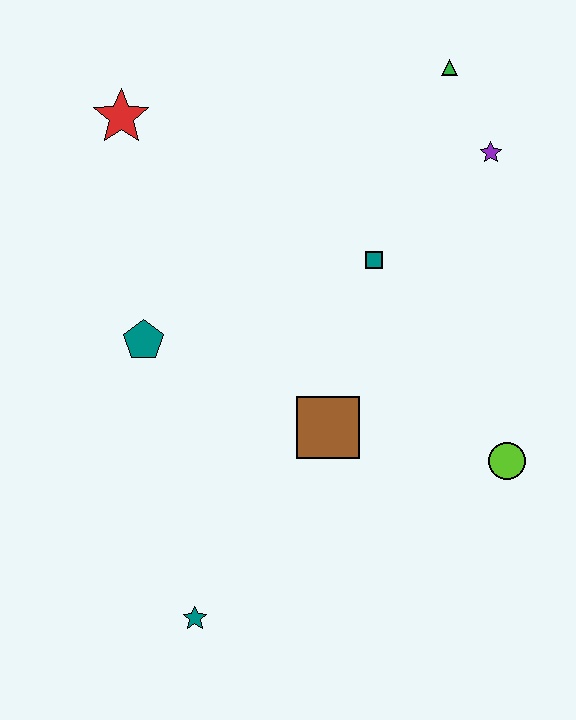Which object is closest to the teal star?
The brown square is closest to the teal star.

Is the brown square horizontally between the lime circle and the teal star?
Yes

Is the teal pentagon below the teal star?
No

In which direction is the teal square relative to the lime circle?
The teal square is above the lime circle.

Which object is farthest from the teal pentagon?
The green triangle is farthest from the teal pentagon.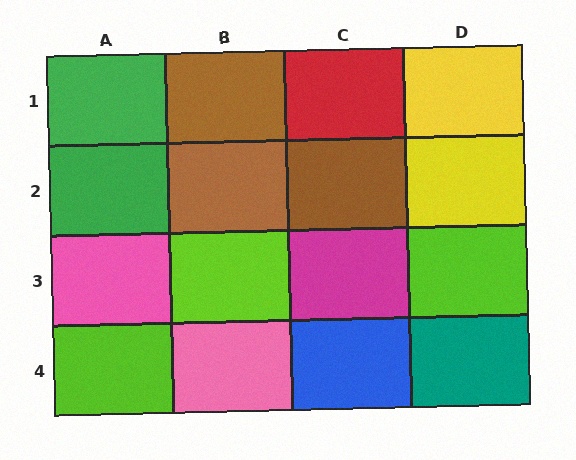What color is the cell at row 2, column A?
Green.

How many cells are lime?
3 cells are lime.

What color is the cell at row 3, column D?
Lime.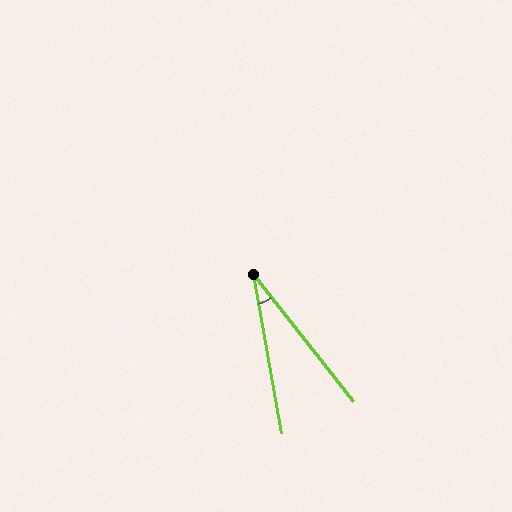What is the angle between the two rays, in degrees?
Approximately 28 degrees.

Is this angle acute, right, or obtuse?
It is acute.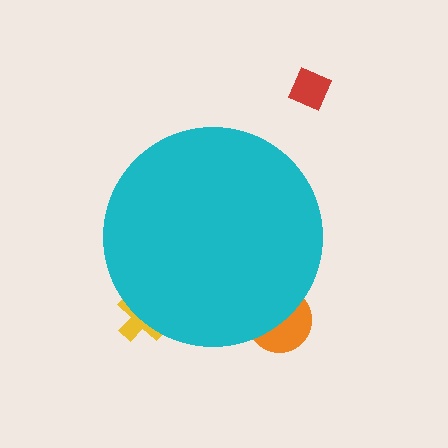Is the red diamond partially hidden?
No, the red diamond is fully visible.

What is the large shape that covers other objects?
A cyan circle.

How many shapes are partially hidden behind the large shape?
2 shapes are partially hidden.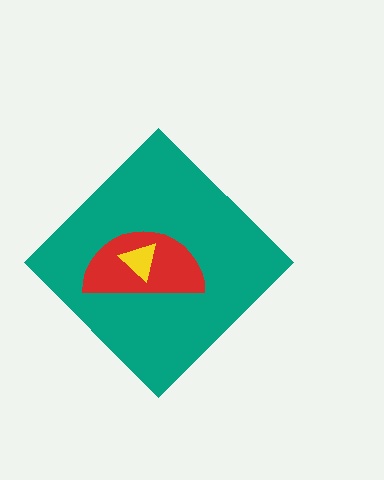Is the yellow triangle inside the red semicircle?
Yes.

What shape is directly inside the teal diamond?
The red semicircle.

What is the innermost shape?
The yellow triangle.